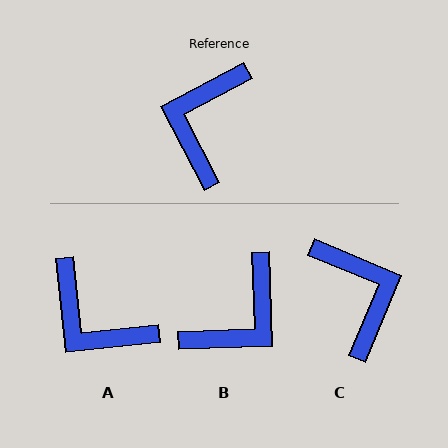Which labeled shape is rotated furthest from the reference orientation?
B, about 154 degrees away.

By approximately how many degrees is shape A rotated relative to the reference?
Approximately 68 degrees counter-clockwise.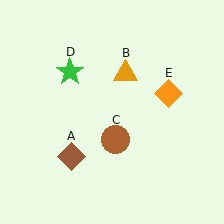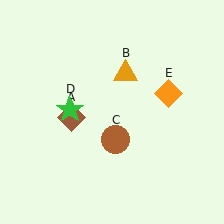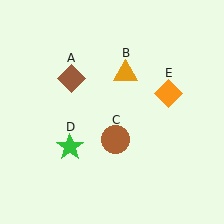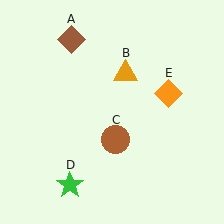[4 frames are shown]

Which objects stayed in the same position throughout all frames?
Orange triangle (object B) and brown circle (object C) and orange diamond (object E) remained stationary.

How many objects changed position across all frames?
2 objects changed position: brown diamond (object A), green star (object D).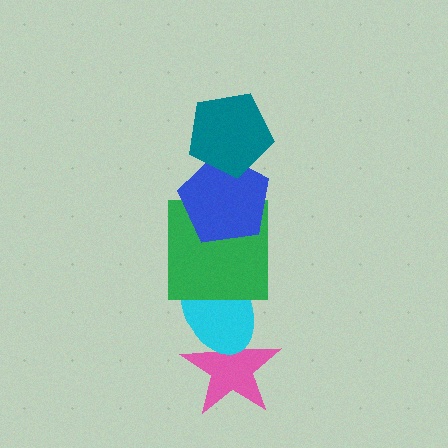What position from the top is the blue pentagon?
The blue pentagon is 2nd from the top.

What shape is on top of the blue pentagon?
The teal pentagon is on top of the blue pentagon.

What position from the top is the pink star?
The pink star is 5th from the top.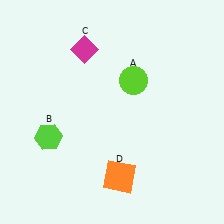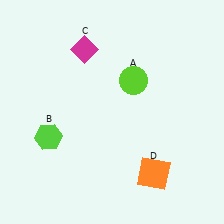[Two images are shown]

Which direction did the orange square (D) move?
The orange square (D) moved right.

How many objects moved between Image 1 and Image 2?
1 object moved between the two images.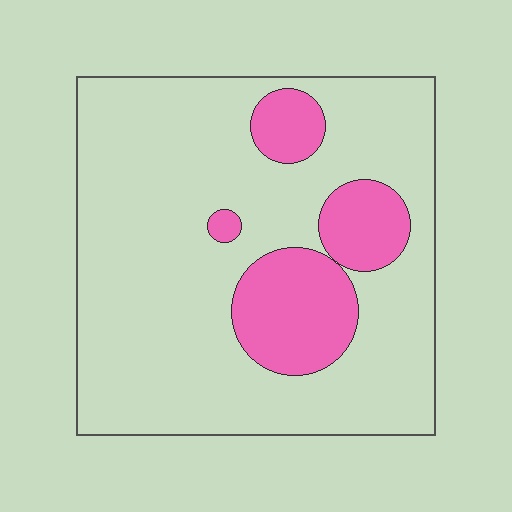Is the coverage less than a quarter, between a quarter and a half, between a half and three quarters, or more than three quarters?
Less than a quarter.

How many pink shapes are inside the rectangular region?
4.